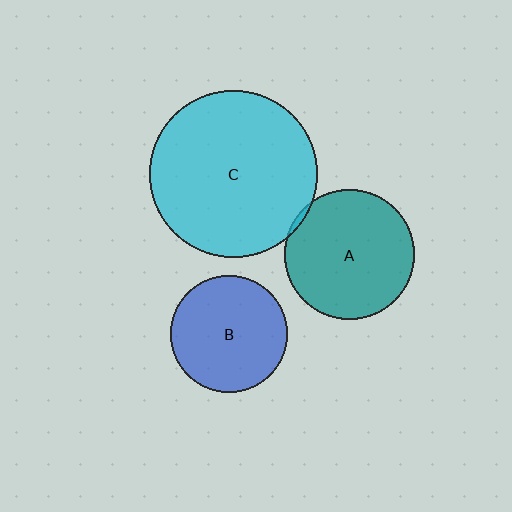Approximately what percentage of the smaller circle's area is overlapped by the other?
Approximately 5%.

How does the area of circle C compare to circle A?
Approximately 1.7 times.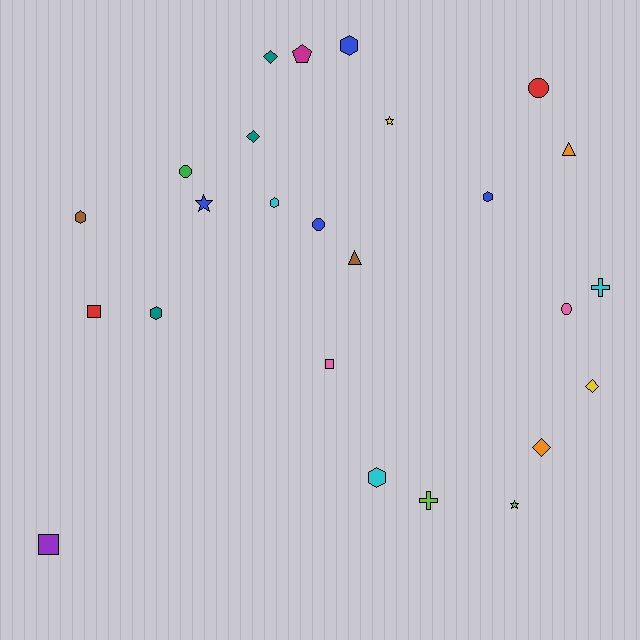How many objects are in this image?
There are 25 objects.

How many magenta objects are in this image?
There is 1 magenta object.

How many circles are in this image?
There are 4 circles.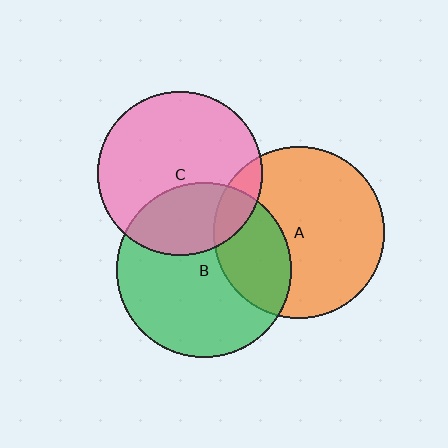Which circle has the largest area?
Circle B (green).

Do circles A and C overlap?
Yes.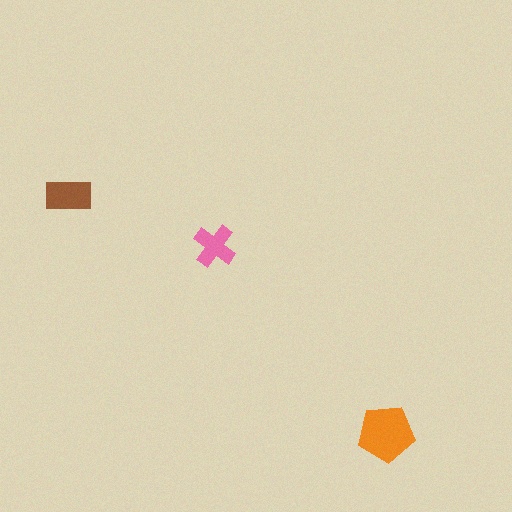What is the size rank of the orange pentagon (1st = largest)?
1st.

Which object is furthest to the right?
The orange pentagon is rightmost.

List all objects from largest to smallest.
The orange pentagon, the brown rectangle, the pink cross.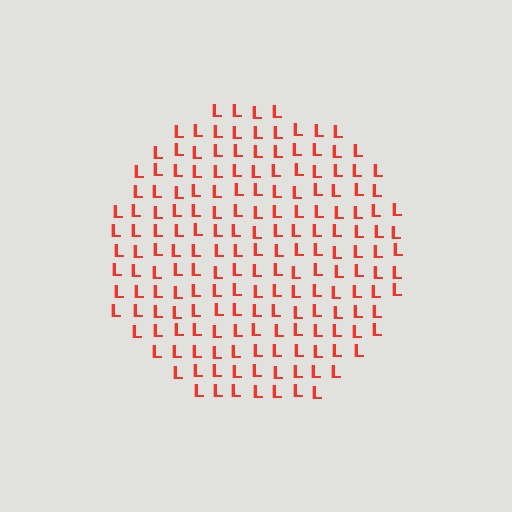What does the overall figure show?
The overall figure shows a circle.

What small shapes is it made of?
It is made of small letter L's.